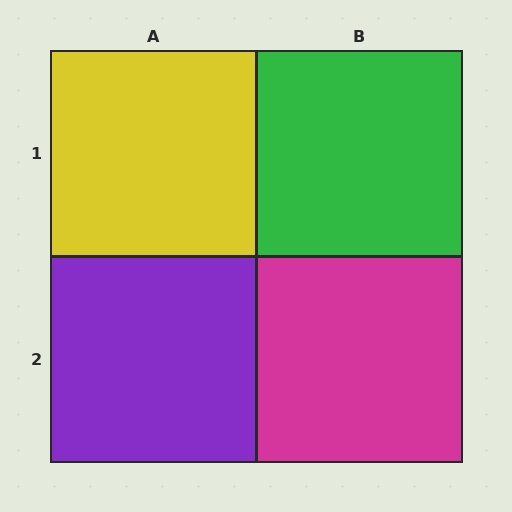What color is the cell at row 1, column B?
Green.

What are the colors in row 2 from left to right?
Purple, magenta.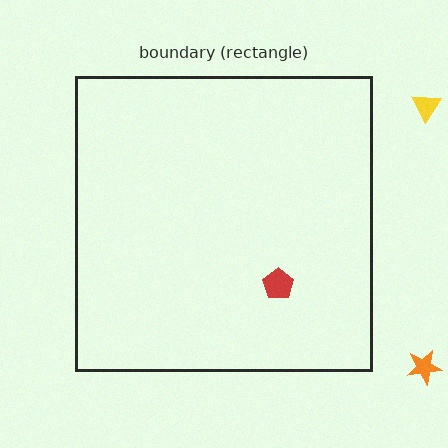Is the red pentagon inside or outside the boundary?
Inside.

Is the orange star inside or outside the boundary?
Outside.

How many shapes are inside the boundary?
1 inside, 2 outside.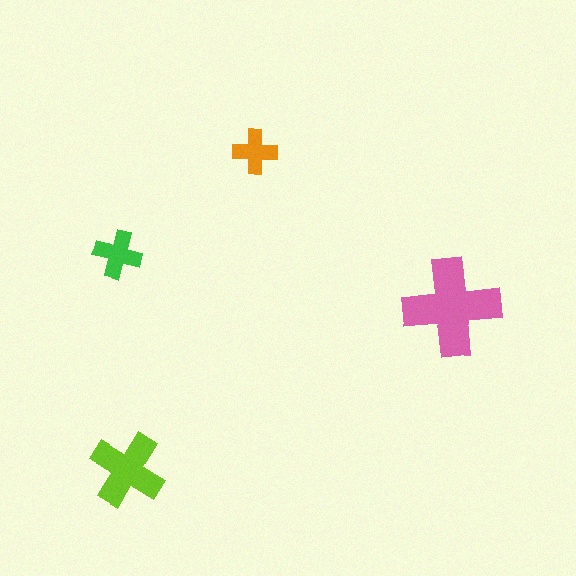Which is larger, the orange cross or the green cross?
The green one.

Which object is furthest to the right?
The pink cross is rightmost.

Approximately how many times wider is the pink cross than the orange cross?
About 2 times wider.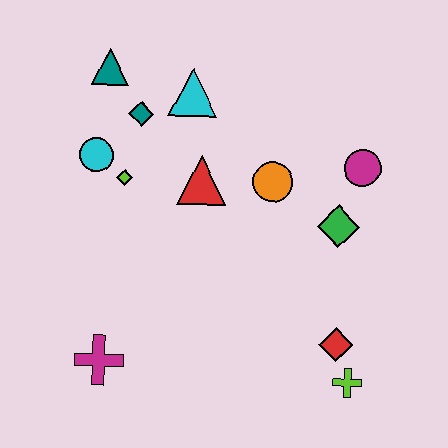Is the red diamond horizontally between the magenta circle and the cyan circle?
Yes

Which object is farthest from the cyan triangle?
The lime cross is farthest from the cyan triangle.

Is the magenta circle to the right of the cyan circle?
Yes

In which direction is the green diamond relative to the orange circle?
The green diamond is to the right of the orange circle.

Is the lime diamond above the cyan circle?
No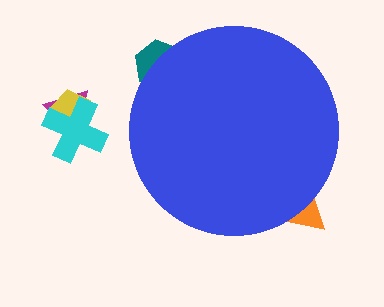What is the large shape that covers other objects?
A blue circle.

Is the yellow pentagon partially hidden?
No, the yellow pentagon is fully visible.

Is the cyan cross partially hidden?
No, the cyan cross is fully visible.